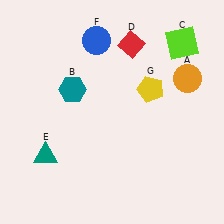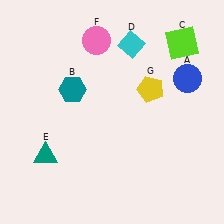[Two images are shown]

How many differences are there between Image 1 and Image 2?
There are 3 differences between the two images.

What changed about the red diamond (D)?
In Image 1, D is red. In Image 2, it changed to cyan.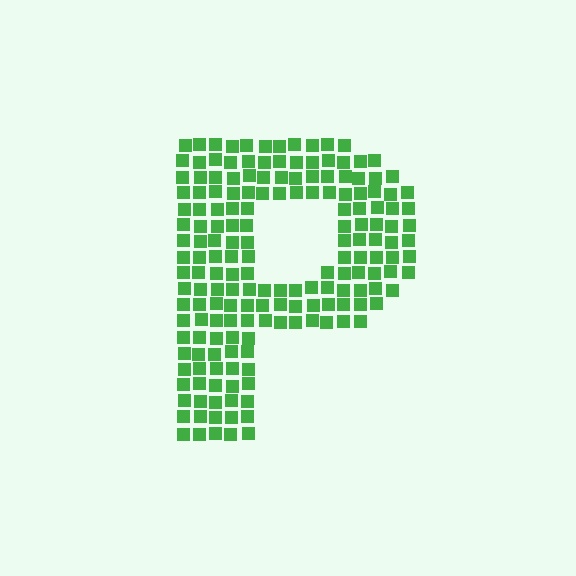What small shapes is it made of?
It is made of small squares.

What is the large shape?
The large shape is the letter P.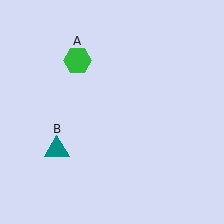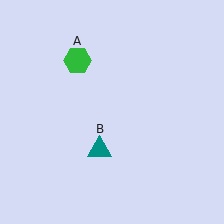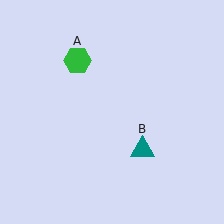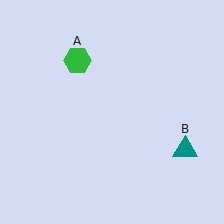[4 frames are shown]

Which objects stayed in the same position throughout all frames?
Green hexagon (object A) remained stationary.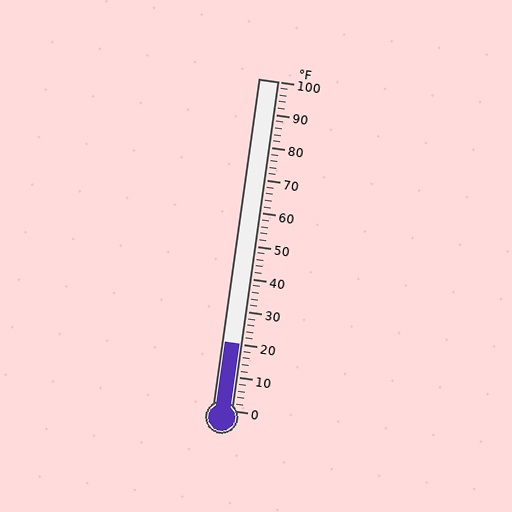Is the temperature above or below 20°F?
The temperature is at 20°F.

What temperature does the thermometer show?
The thermometer shows approximately 20°F.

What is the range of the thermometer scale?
The thermometer scale ranges from 0°F to 100°F.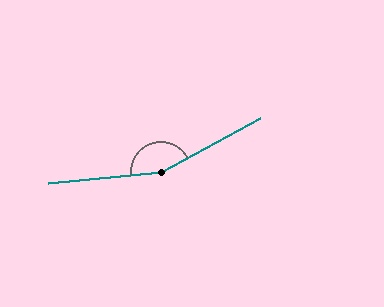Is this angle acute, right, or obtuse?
It is obtuse.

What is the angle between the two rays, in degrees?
Approximately 157 degrees.